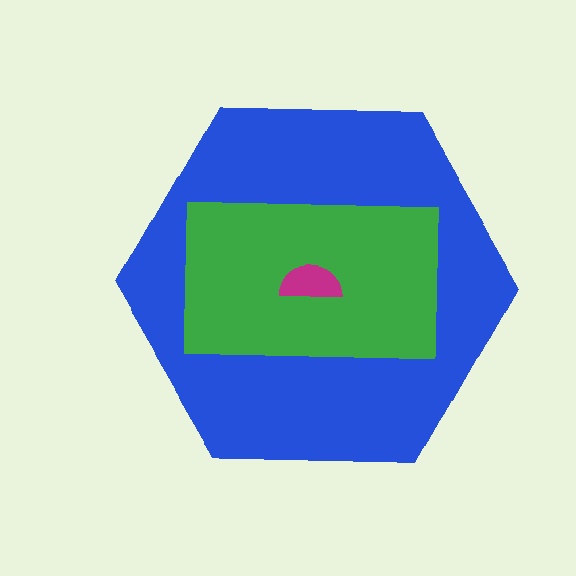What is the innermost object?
The magenta semicircle.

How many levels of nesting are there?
3.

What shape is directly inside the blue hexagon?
The green rectangle.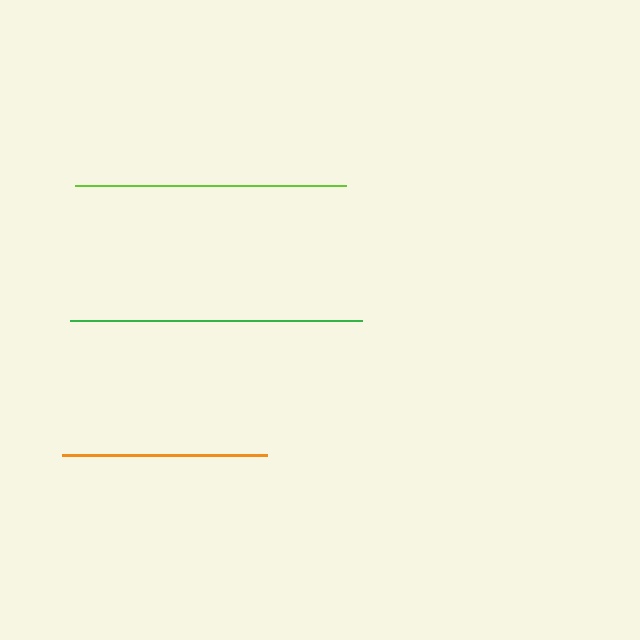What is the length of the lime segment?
The lime segment is approximately 271 pixels long.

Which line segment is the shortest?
The orange line is the shortest at approximately 205 pixels.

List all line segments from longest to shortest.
From longest to shortest: green, lime, orange.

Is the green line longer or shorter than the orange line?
The green line is longer than the orange line.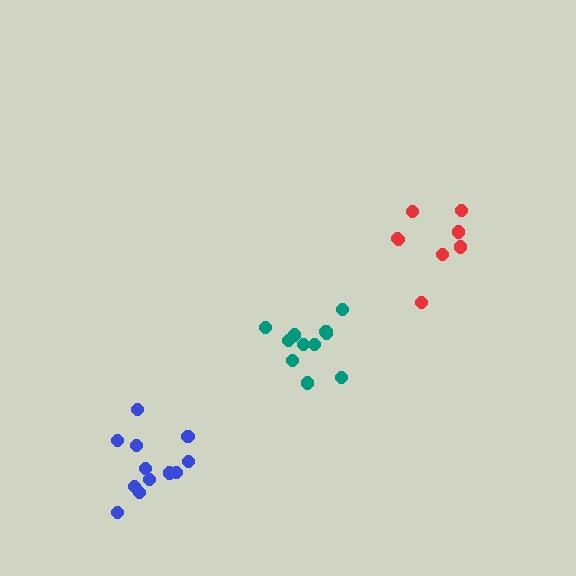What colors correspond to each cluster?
The clusters are colored: blue, red, teal.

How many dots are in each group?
Group 1: 12 dots, Group 2: 8 dots, Group 3: 11 dots (31 total).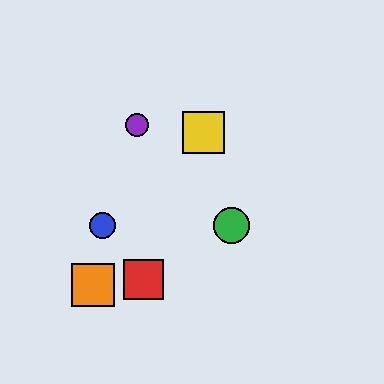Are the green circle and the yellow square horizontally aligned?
No, the green circle is at y≈225 and the yellow square is at y≈132.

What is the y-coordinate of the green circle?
The green circle is at y≈225.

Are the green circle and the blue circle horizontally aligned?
Yes, both are at y≈225.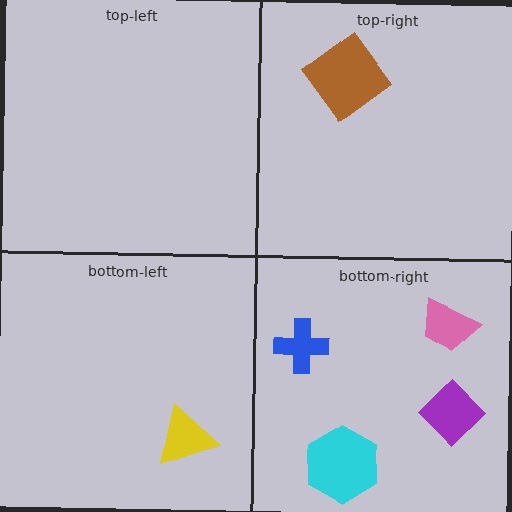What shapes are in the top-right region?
The brown diamond.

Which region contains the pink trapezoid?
The bottom-right region.